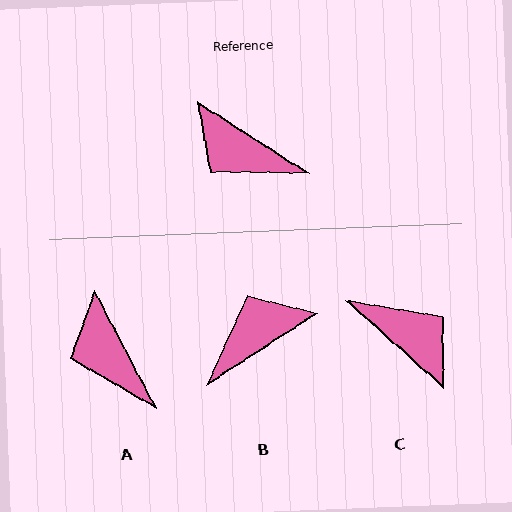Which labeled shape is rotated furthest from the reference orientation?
C, about 171 degrees away.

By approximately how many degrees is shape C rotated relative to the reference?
Approximately 171 degrees counter-clockwise.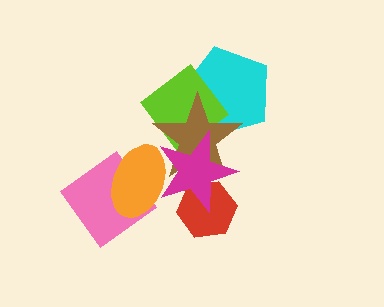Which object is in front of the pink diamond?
The orange ellipse is in front of the pink diamond.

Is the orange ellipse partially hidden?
Yes, it is partially covered by another shape.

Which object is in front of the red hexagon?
The magenta star is in front of the red hexagon.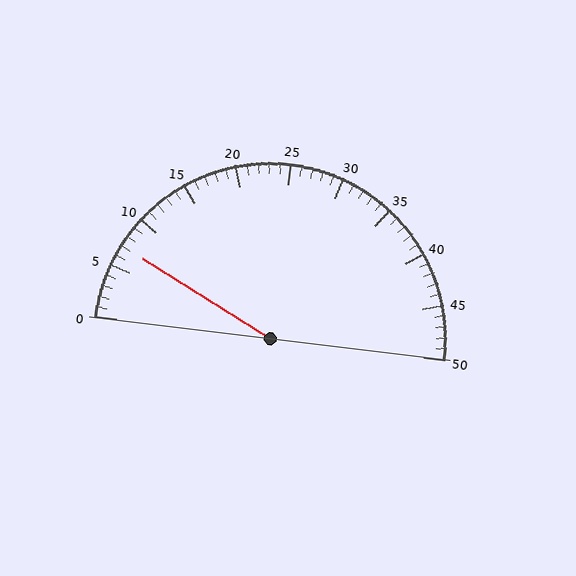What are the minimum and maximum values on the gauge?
The gauge ranges from 0 to 50.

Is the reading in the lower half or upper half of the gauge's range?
The reading is in the lower half of the range (0 to 50).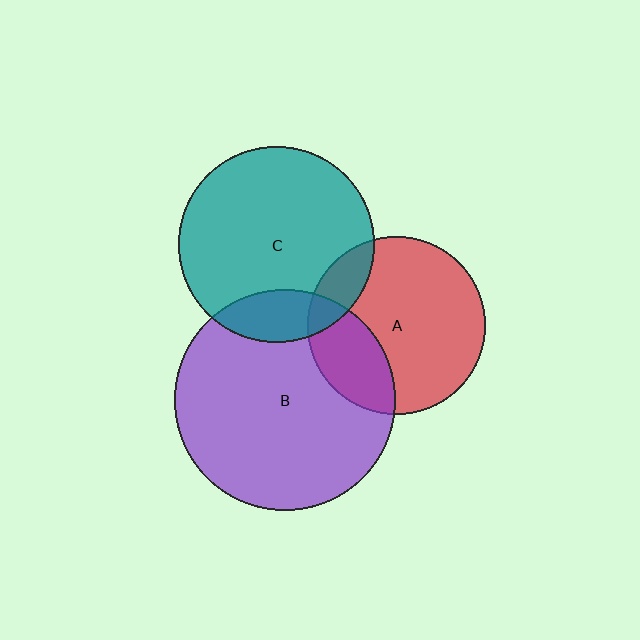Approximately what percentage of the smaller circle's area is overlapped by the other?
Approximately 15%.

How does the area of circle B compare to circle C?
Approximately 1.3 times.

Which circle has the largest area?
Circle B (purple).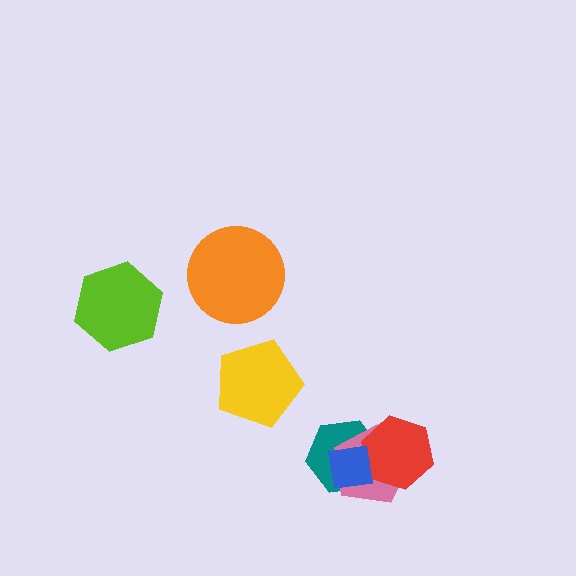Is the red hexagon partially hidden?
Yes, it is partially covered by another shape.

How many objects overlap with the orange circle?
0 objects overlap with the orange circle.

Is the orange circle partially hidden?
No, no other shape covers it.